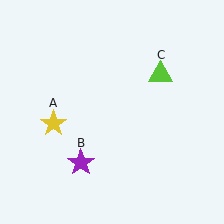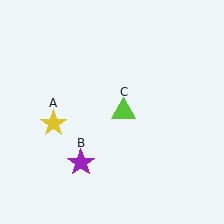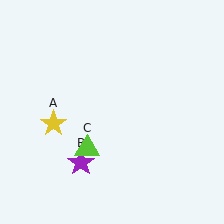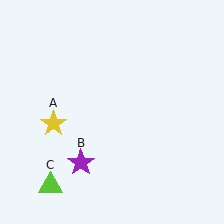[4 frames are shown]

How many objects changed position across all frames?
1 object changed position: lime triangle (object C).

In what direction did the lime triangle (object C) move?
The lime triangle (object C) moved down and to the left.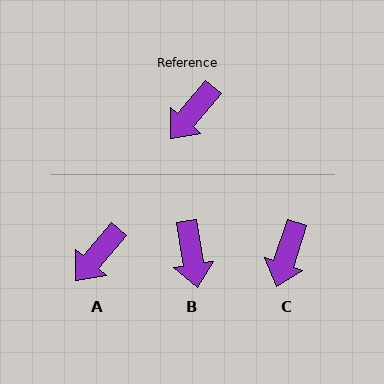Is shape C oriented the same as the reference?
No, it is off by about 22 degrees.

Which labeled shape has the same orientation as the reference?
A.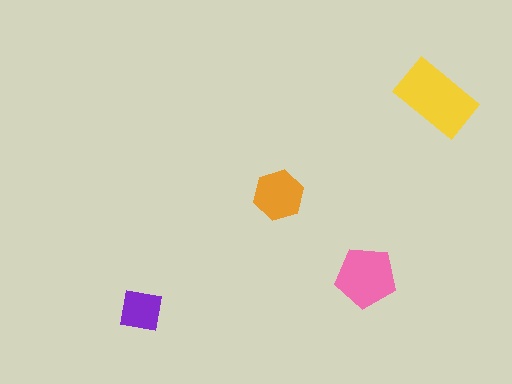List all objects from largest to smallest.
The yellow rectangle, the pink pentagon, the orange hexagon, the purple square.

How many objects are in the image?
There are 4 objects in the image.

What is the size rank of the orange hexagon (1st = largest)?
3rd.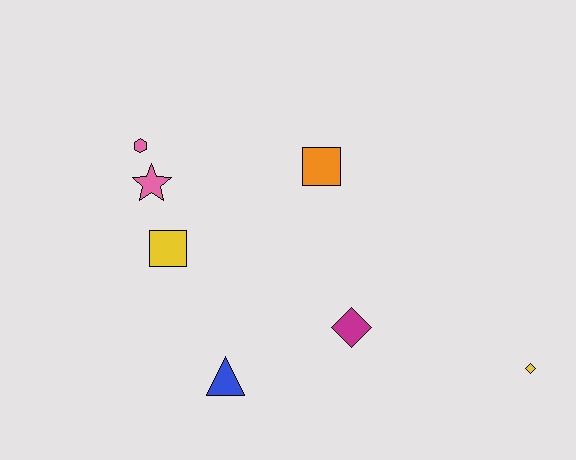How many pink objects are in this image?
There are 2 pink objects.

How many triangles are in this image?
There is 1 triangle.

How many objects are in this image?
There are 7 objects.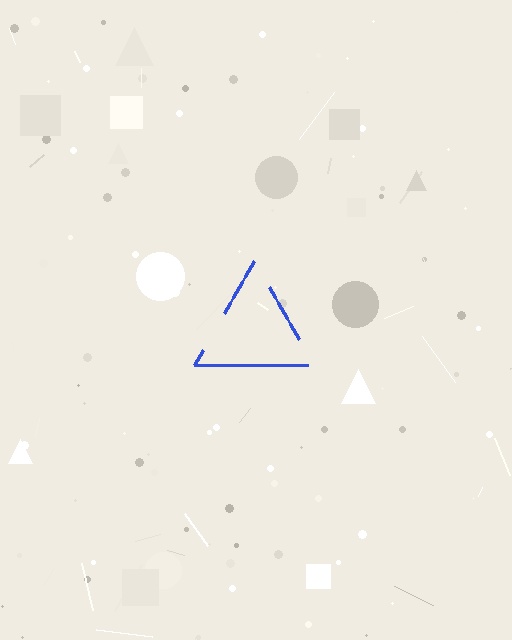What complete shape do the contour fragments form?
The contour fragments form a triangle.